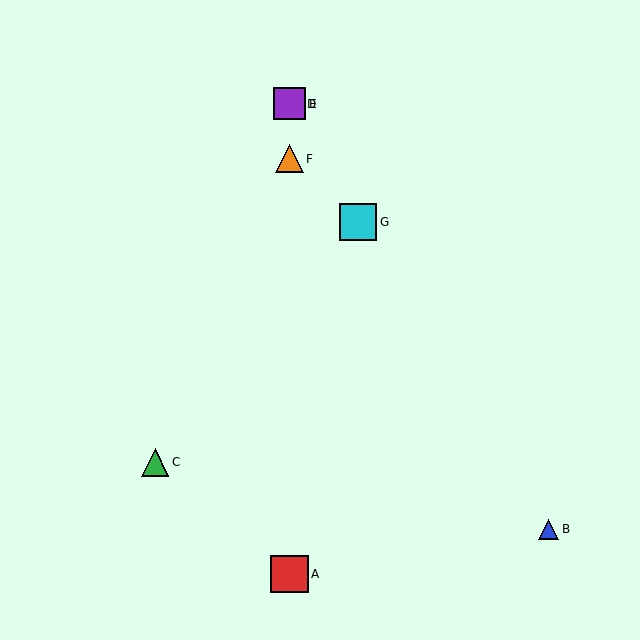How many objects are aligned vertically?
4 objects (A, D, E, F) are aligned vertically.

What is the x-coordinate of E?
Object E is at x≈290.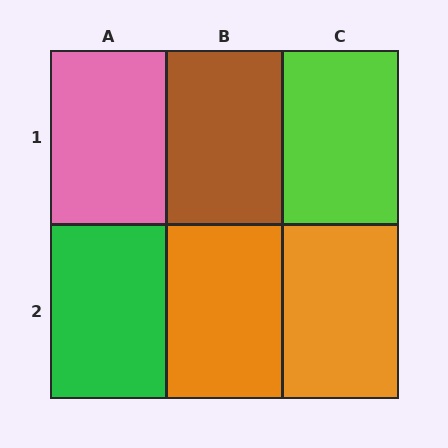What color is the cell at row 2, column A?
Green.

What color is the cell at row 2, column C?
Orange.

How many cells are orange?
2 cells are orange.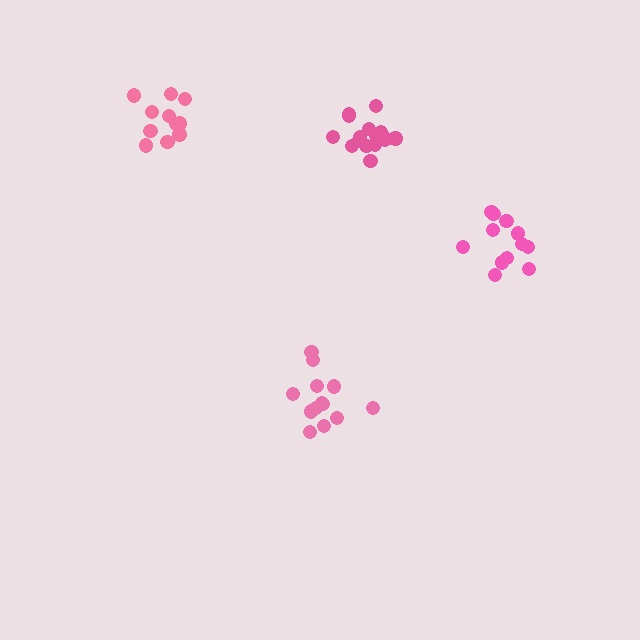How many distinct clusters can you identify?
There are 4 distinct clusters.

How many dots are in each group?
Group 1: 13 dots, Group 2: 16 dots, Group 3: 11 dots, Group 4: 13 dots (53 total).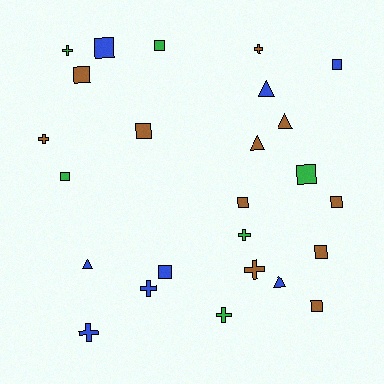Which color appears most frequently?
Brown, with 11 objects.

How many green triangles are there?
There are no green triangles.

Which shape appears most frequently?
Square, with 12 objects.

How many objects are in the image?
There are 25 objects.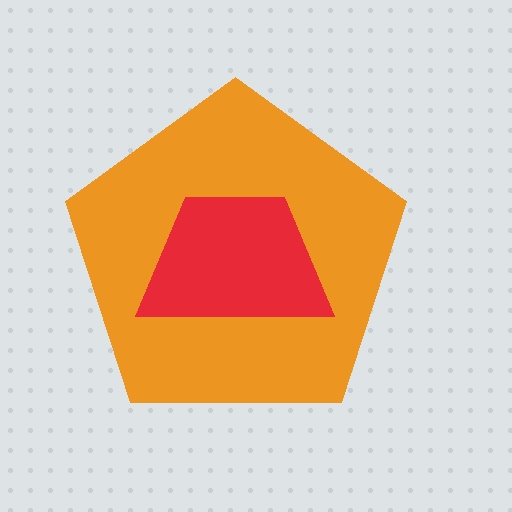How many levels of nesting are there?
2.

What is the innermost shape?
The red trapezoid.